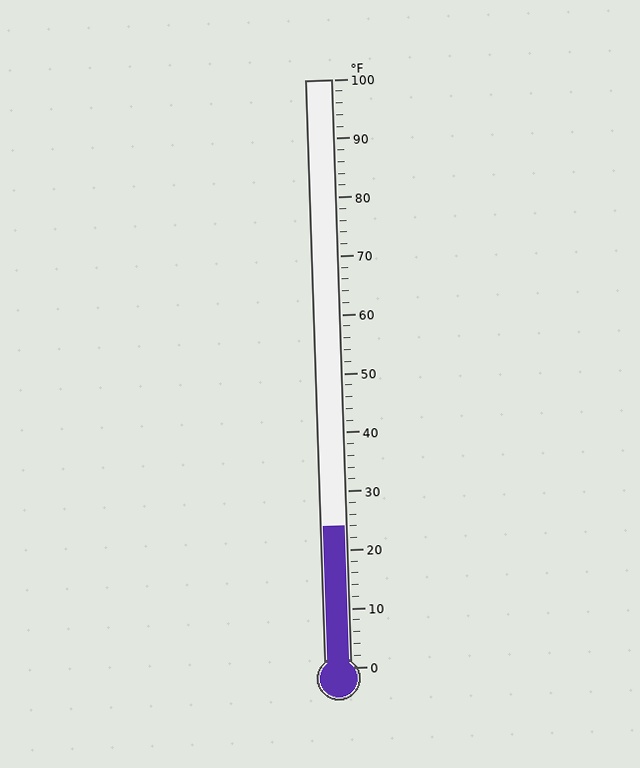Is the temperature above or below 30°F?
The temperature is below 30°F.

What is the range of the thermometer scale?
The thermometer scale ranges from 0°F to 100°F.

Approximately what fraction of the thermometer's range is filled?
The thermometer is filled to approximately 25% of its range.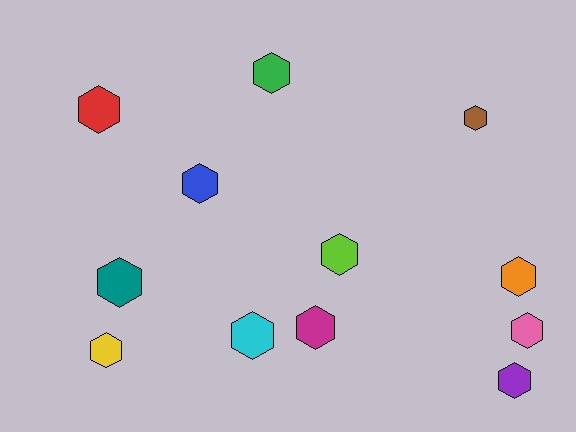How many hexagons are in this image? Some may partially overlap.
There are 12 hexagons.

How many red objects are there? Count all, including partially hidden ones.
There is 1 red object.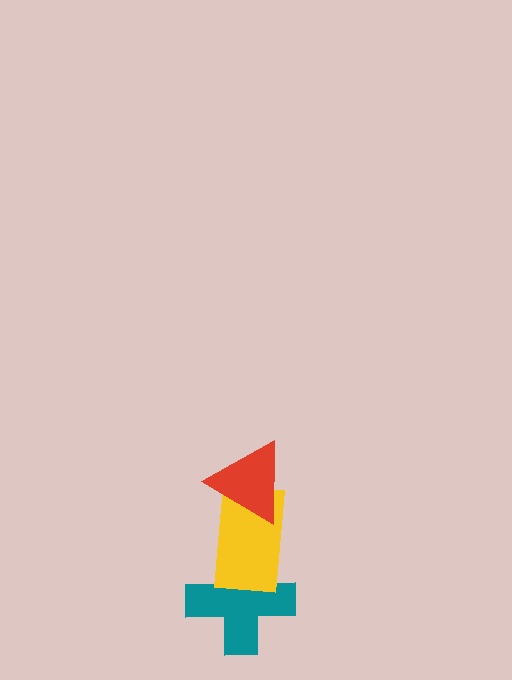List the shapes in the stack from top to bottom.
From top to bottom: the red triangle, the yellow rectangle, the teal cross.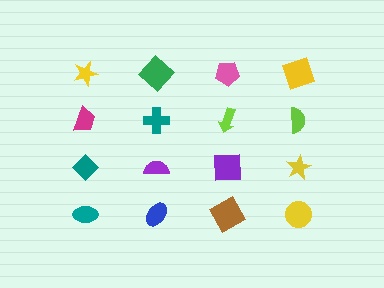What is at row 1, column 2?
A green diamond.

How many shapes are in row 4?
4 shapes.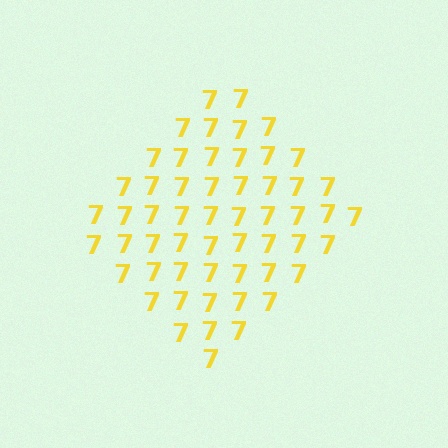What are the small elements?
The small elements are digit 7's.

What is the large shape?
The large shape is a diamond.